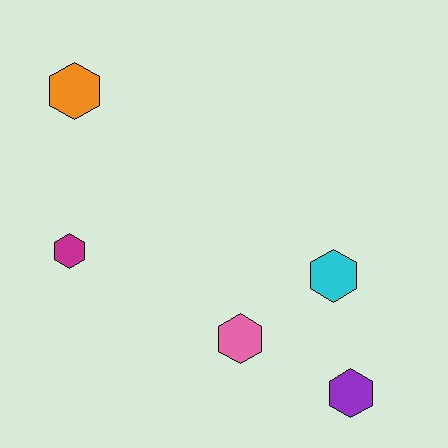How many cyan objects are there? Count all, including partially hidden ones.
There is 1 cyan object.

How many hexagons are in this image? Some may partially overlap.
There are 5 hexagons.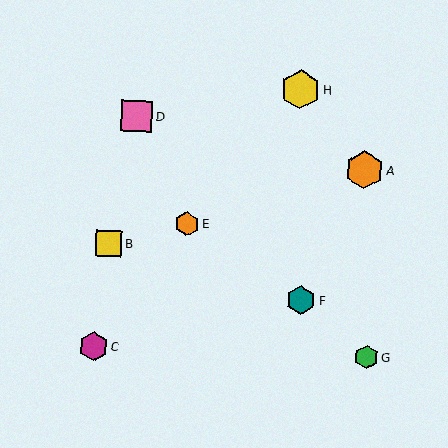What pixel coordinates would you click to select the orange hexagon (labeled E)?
Click at (187, 224) to select the orange hexagon E.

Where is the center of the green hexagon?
The center of the green hexagon is at (366, 357).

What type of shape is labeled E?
Shape E is an orange hexagon.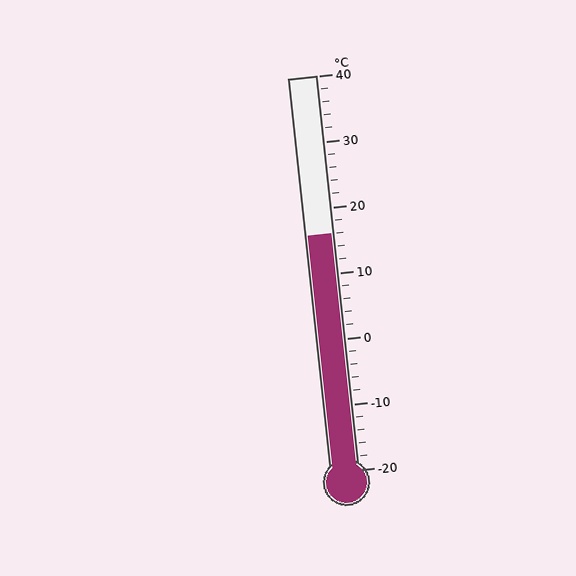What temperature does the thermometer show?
The thermometer shows approximately 16°C.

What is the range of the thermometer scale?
The thermometer scale ranges from -20°C to 40°C.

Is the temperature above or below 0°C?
The temperature is above 0°C.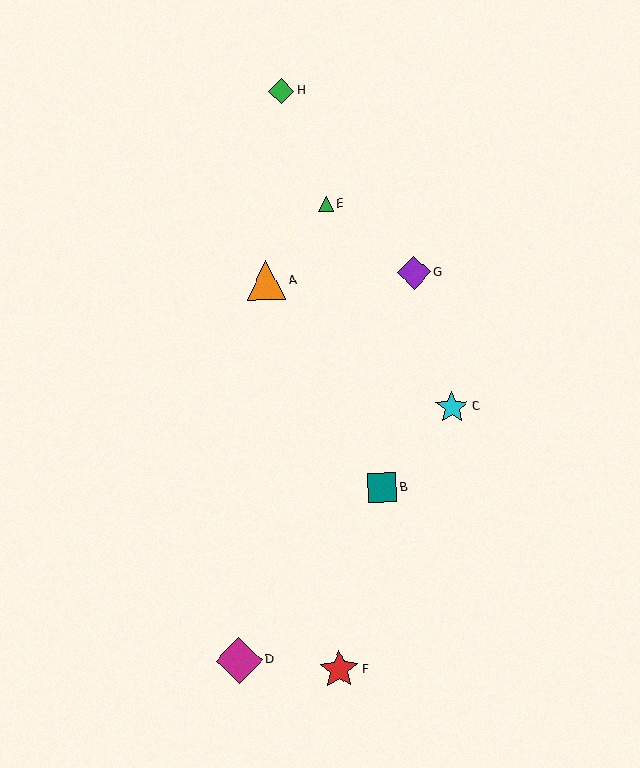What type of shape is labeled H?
Shape H is a green diamond.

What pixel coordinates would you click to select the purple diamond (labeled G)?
Click at (414, 273) to select the purple diamond G.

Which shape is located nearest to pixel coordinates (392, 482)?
The teal square (labeled B) at (382, 487) is nearest to that location.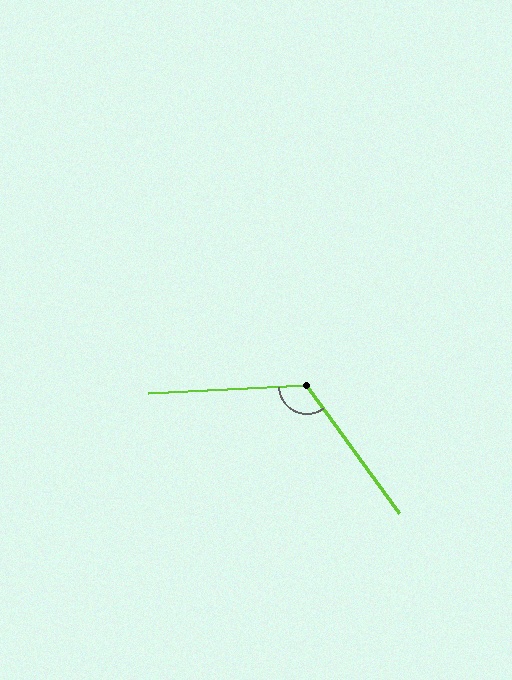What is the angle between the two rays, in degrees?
Approximately 123 degrees.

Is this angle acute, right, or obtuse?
It is obtuse.